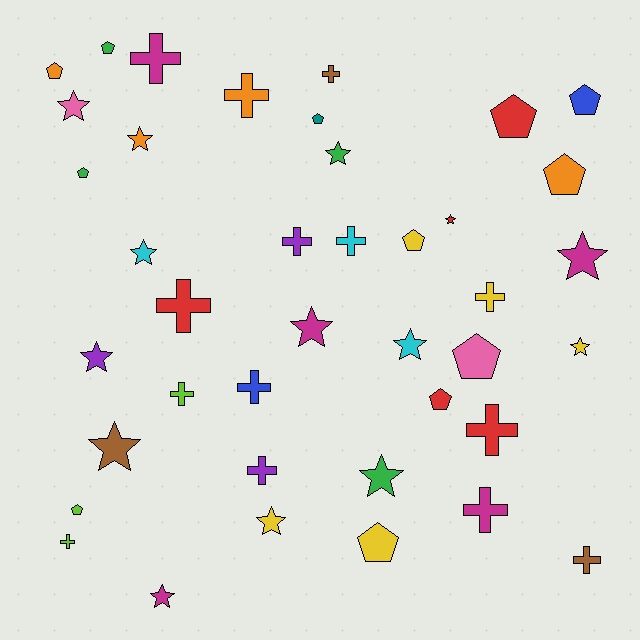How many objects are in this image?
There are 40 objects.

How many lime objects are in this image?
There are 3 lime objects.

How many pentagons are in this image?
There are 12 pentagons.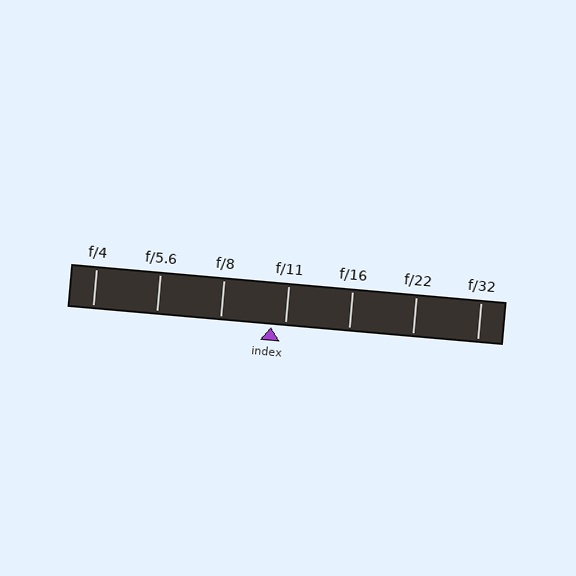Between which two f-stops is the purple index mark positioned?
The index mark is between f/8 and f/11.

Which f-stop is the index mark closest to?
The index mark is closest to f/11.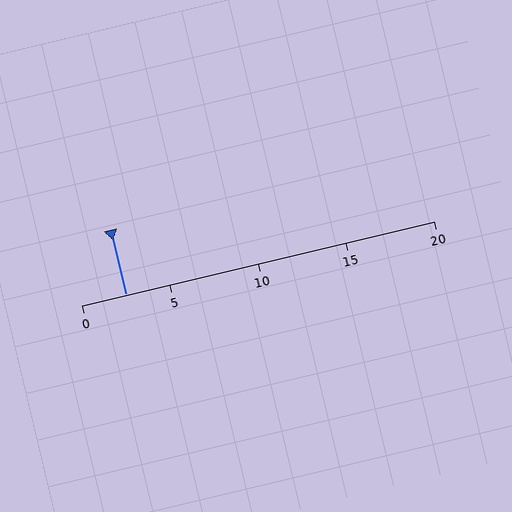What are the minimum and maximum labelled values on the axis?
The axis runs from 0 to 20.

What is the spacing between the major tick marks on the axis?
The major ticks are spaced 5 apart.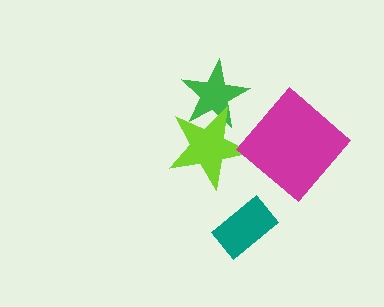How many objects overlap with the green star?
1 object overlaps with the green star.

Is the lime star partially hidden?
No, no other shape covers it.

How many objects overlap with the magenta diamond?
0 objects overlap with the magenta diamond.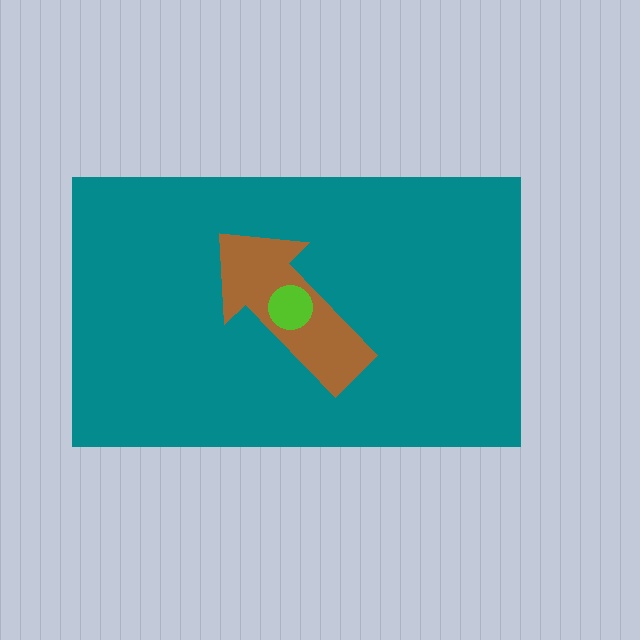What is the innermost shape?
The lime circle.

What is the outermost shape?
The teal rectangle.